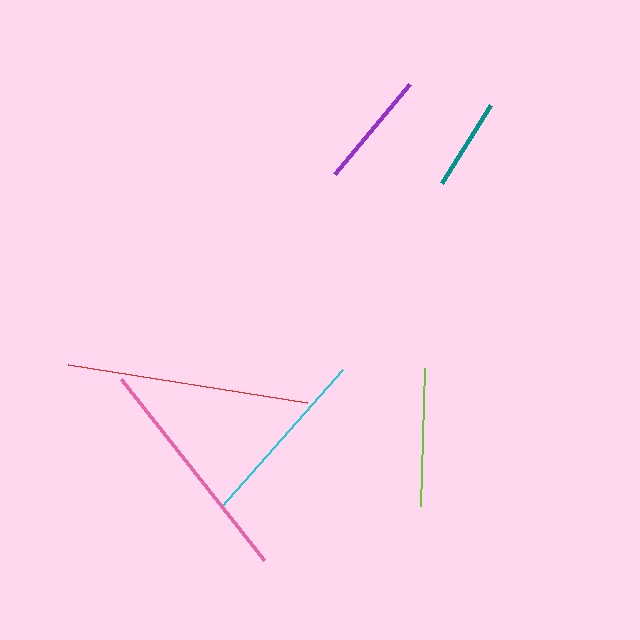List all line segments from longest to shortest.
From longest to shortest: red, pink, cyan, lime, purple, teal.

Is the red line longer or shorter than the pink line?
The red line is longer than the pink line.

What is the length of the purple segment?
The purple segment is approximately 117 pixels long.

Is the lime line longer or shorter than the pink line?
The pink line is longer than the lime line.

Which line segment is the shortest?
The teal line is the shortest at approximately 92 pixels.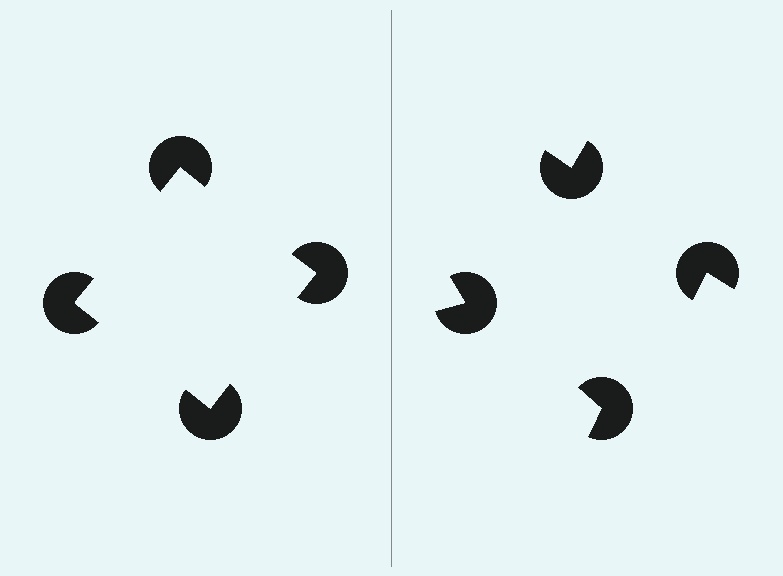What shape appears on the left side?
An illusory square.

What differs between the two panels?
The pac-man discs are positioned identically on both sides; only the wedge orientations differ. On the left they align to a square; on the right they are misaligned.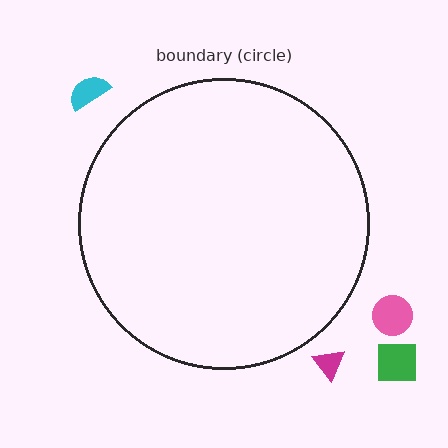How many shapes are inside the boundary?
0 inside, 4 outside.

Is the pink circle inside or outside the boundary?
Outside.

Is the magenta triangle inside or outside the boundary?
Outside.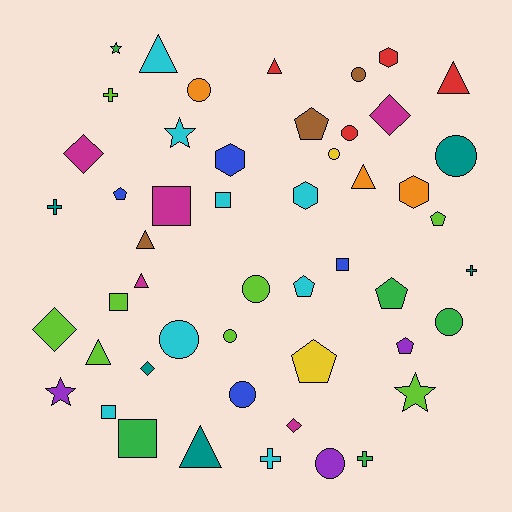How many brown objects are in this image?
There are 3 brown objects.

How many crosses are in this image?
There are 5 crosses.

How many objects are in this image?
There are 50 objects.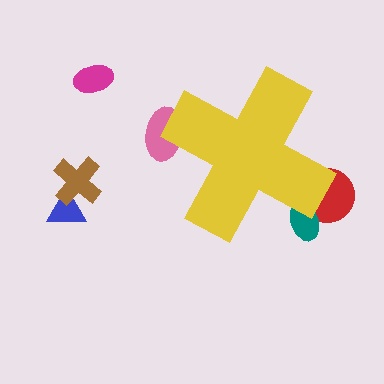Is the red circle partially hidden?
Yes, the red circle is partially hidden behind the yellow cross.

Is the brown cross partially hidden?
No, the brown cross is fully visible.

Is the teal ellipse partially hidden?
Yes, the teal ellipse is partially hidden behind the yellow cross.